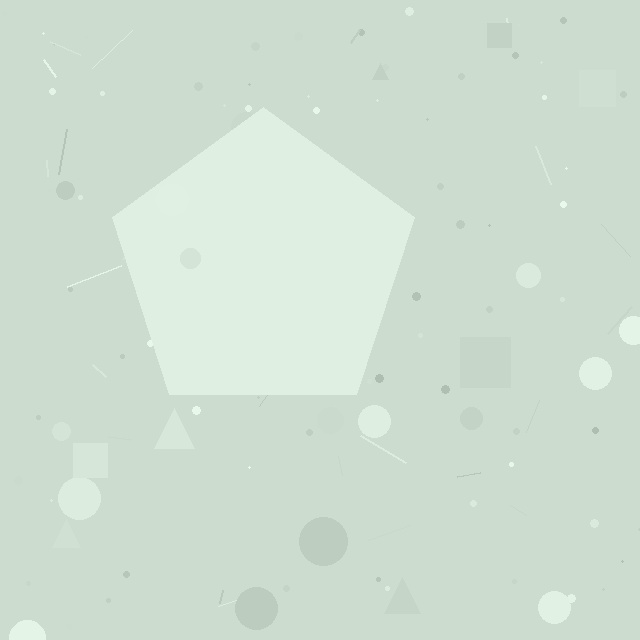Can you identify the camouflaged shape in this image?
The camouflaged shape is a pentagon.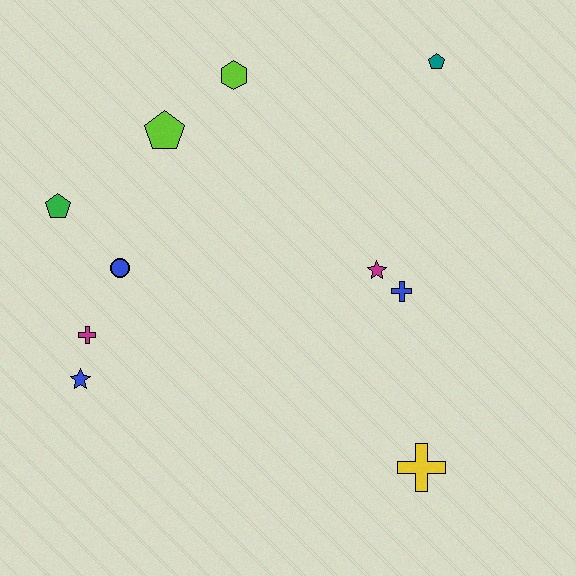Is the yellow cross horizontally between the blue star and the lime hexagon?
No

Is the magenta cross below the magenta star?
Yes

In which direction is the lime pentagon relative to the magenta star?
The lime pentagon is to the left of the magenta star.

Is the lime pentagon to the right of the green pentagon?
Yes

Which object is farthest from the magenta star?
The green pentagon is farthest from the magenta star.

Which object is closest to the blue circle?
The magenta cross is closest to the blue circle.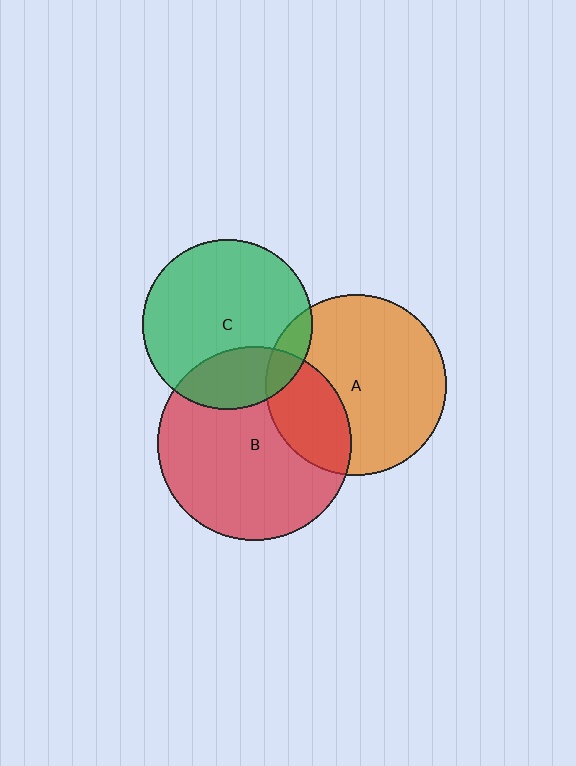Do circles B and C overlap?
Yes.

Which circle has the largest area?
Circle B (red).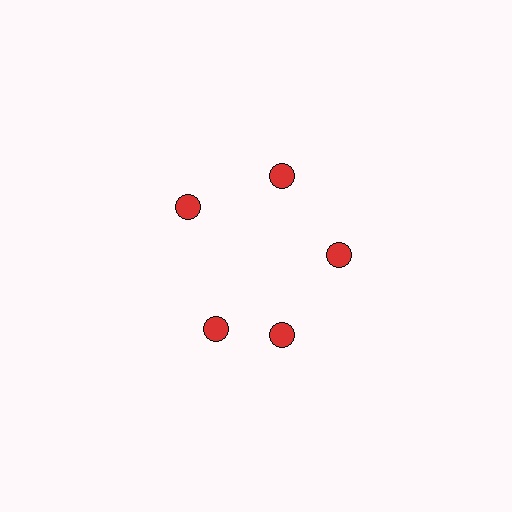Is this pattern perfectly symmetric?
No. The 5 red circles are arranged in a ring, but one element near the 8 o'clock position is rotated out of alignment along the ring, breaking the 5-fold rotational symmetry.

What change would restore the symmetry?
The symmetry would be restored by rotating it back into even spacing with its neighbors so that all 5 circles sit at equal angles and equal distance from the center.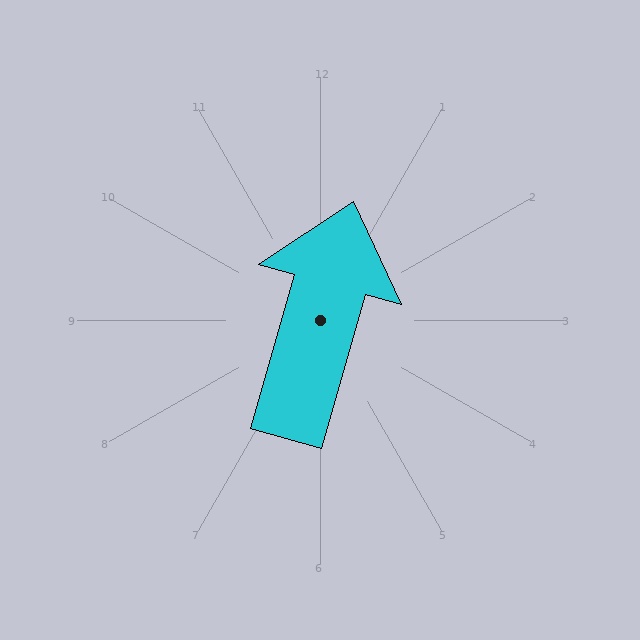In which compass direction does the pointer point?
North.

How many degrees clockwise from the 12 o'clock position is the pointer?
Approximately 16 degrees.